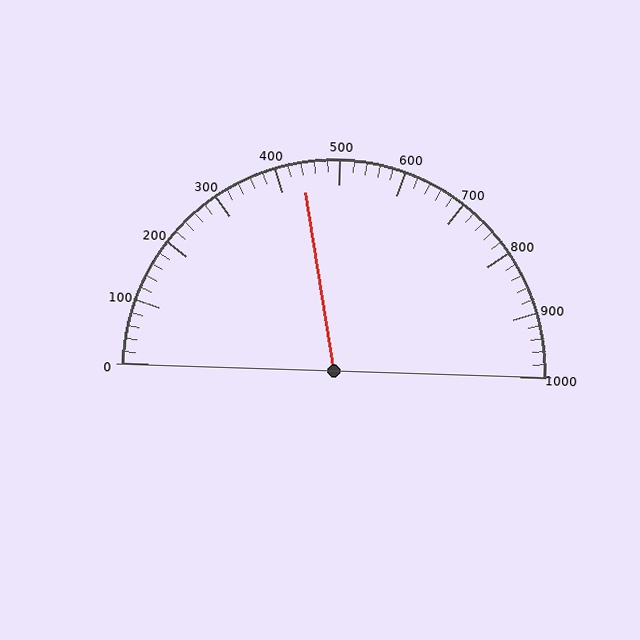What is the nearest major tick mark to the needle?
The nearest major tick mark is 400.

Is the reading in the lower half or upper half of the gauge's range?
The reading is in the lower half of the range (0 to 1000).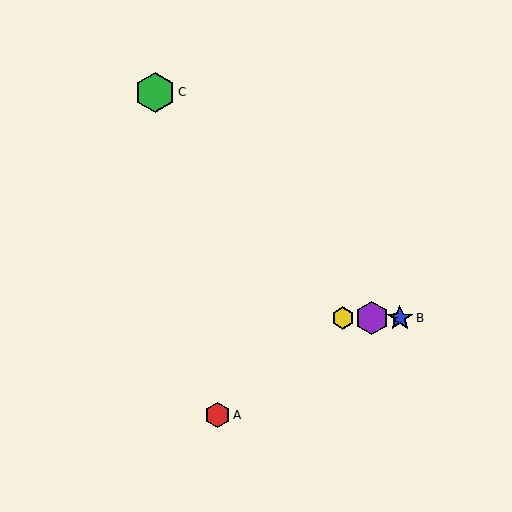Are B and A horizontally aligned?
No, B is at y≈318 and A is at y≈415.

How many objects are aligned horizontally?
3 objects (B, D, E) are aligned horizontally.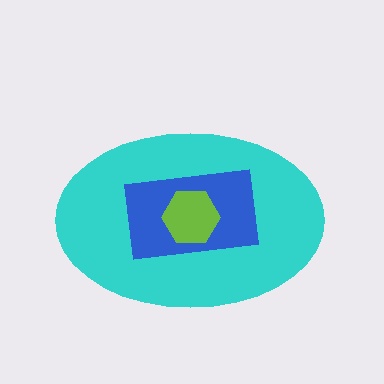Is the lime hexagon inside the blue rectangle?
Yes.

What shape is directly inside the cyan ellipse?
The blue rectangle.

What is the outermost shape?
The cyan ellipse.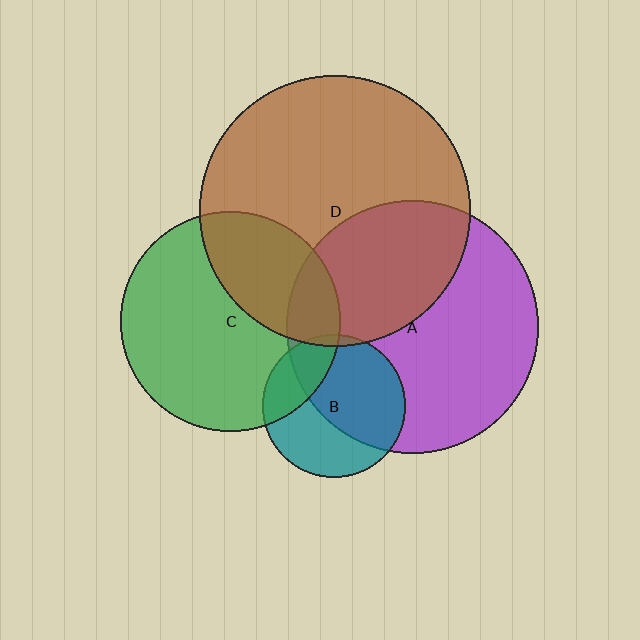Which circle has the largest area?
Circle D (brown).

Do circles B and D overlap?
Yes.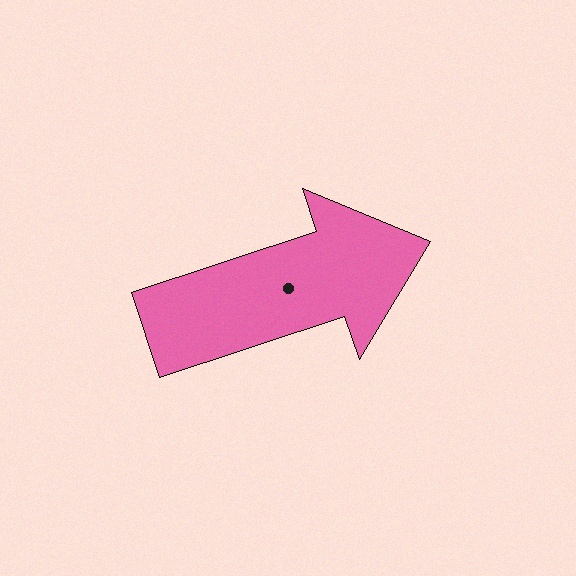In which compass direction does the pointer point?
East.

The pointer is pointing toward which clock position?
Roughly 2 o'clock.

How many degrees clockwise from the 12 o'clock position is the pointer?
Approximately 72 degrees.